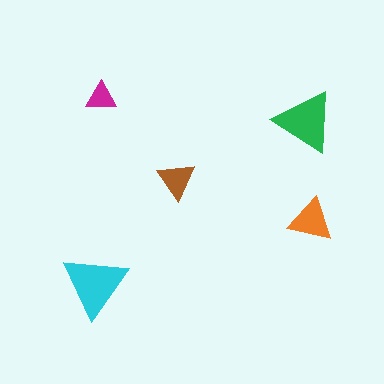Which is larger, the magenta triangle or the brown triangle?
The brown one.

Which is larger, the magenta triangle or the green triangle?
The green one.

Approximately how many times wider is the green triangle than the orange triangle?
About 1.5 times wider.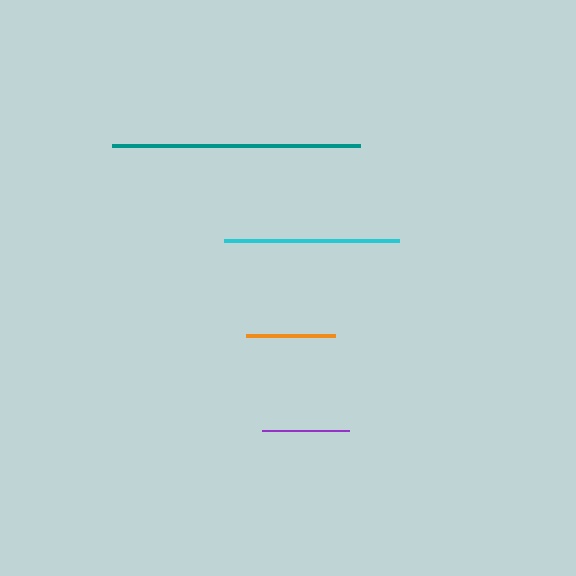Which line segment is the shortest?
The purple line is the shortest at approximately 87 pixels.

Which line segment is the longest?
The teal line is the longest at approximately 248 pixels.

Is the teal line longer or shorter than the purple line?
The teal line is longer than the purple line.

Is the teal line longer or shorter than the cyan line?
The teal line is longer than the cyan line.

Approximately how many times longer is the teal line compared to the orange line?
The teal line is approximately 2.8 times the length of the orange line.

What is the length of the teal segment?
The teal segment is approximately 248 pixels long.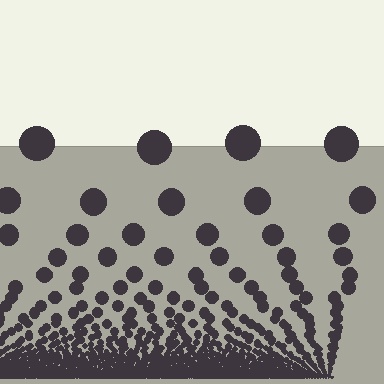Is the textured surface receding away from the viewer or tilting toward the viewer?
The surface appears to tilt toward the viewer. Texture elements get larger and sparser toward the top.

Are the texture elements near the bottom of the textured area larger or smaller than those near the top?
Smaller. The gradient is inverted — elements near the bottom are smaller and denser.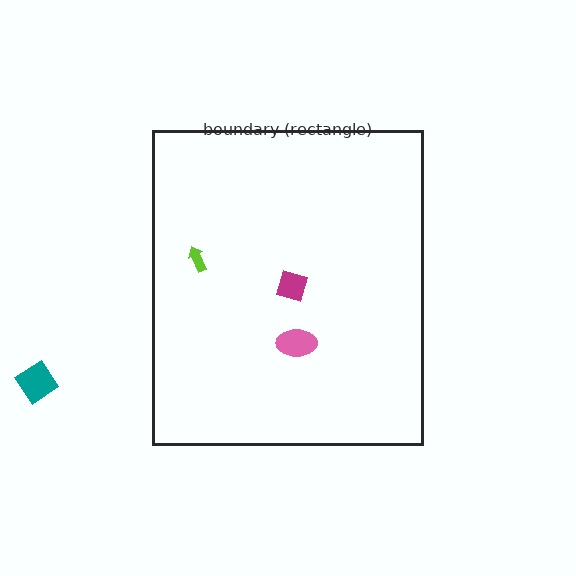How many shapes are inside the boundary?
3 inside, 1 outside.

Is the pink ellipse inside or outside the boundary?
Inside.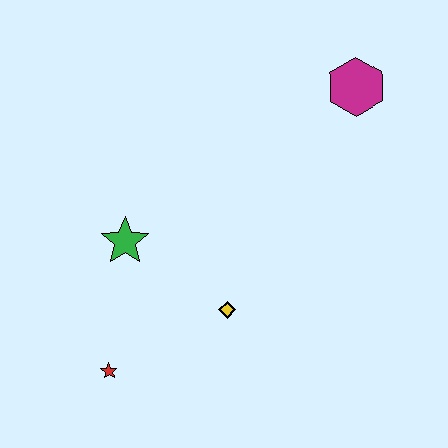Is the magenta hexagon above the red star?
Yes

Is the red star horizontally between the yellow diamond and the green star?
No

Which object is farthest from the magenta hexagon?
The red star is farthest from the magenta hexagon.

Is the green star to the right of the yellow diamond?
No